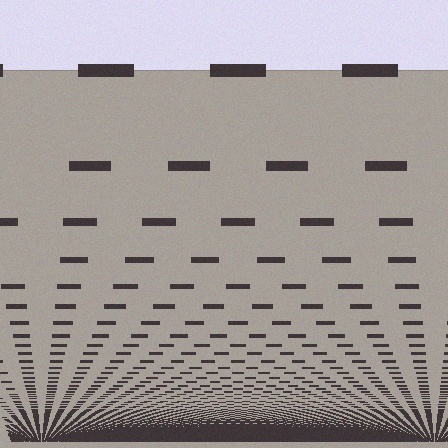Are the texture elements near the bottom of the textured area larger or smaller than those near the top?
Smaller. The gradient is inverted — elements near the bottom are smaller and denser.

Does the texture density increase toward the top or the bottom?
Density increases toward the bottom.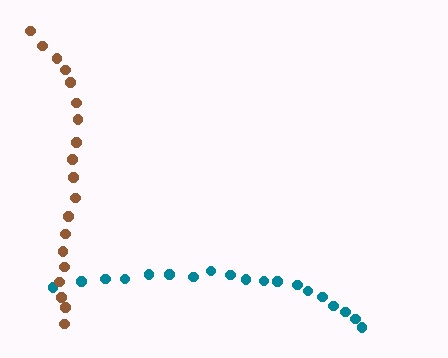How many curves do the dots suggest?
There are 2 distinct paths.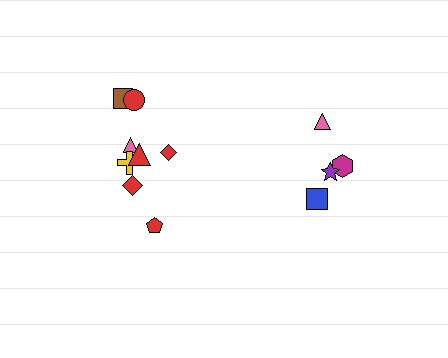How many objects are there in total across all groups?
There are 12 objects.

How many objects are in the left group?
There are 8 objects.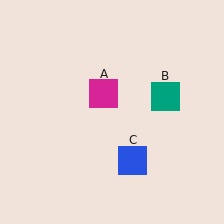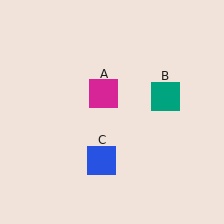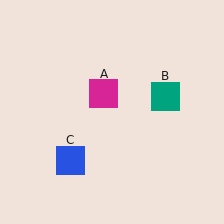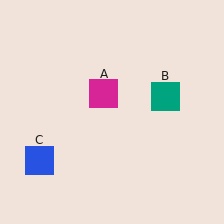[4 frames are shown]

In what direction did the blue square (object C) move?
The blue square (object C) moved left.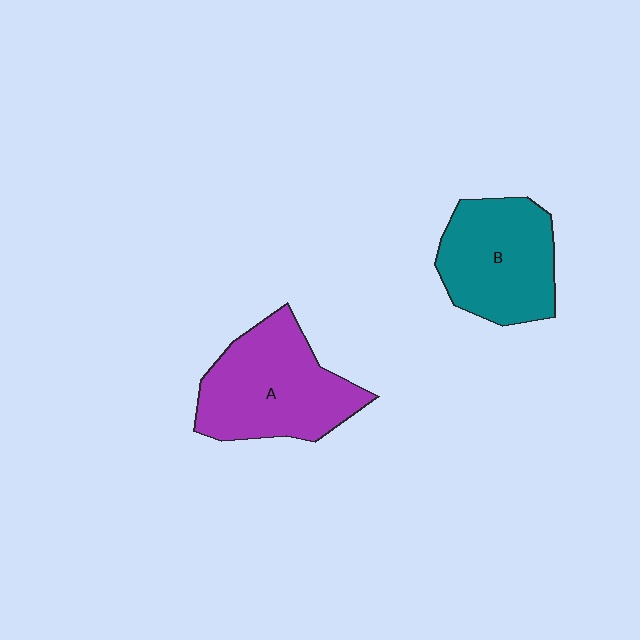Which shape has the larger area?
Shape A (purple).